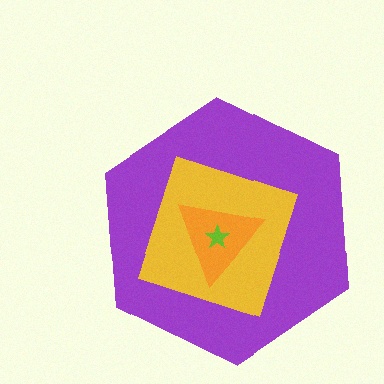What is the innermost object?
The lime star.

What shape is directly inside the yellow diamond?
The orange triangle.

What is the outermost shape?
The purple hexagon.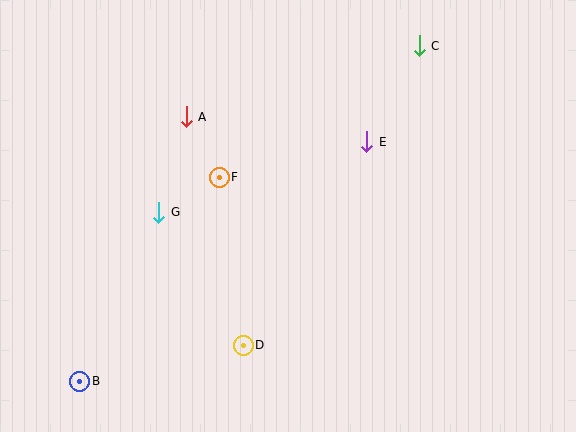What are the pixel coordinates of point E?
Point E is at (367, 142).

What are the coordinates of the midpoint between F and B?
The midpoint between F and B is at (149, 279).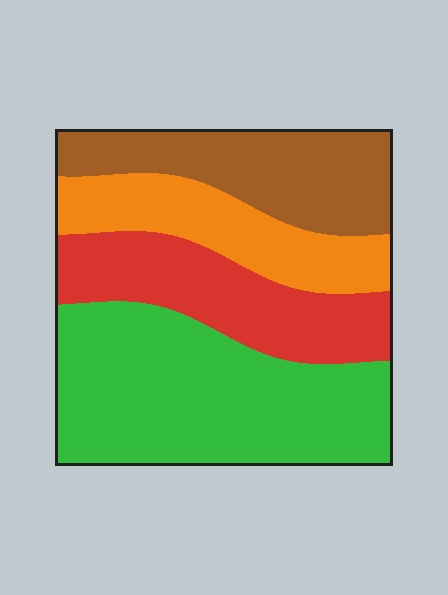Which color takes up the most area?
Green, at roughly 40%.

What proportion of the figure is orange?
Orange covers roughly 20% of the figure.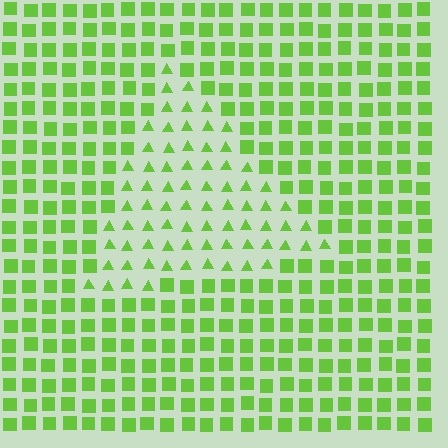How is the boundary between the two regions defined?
The boundary is defined by a change in element shape: triangles inside vs. squares outside. All elements share the same color and spacing.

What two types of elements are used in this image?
The image uses triangles inside the triangle region and squares outside it.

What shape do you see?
I see a triangle.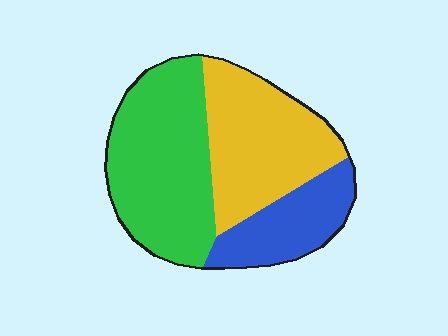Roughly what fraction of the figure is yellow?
Yellow covers around 35% of the figure.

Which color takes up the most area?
Green, at roughly 45%.